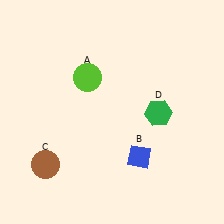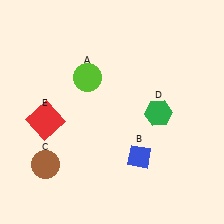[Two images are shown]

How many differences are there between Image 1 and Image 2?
There is 1 difference between the two images.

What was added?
A red square (E) was added in Image 2.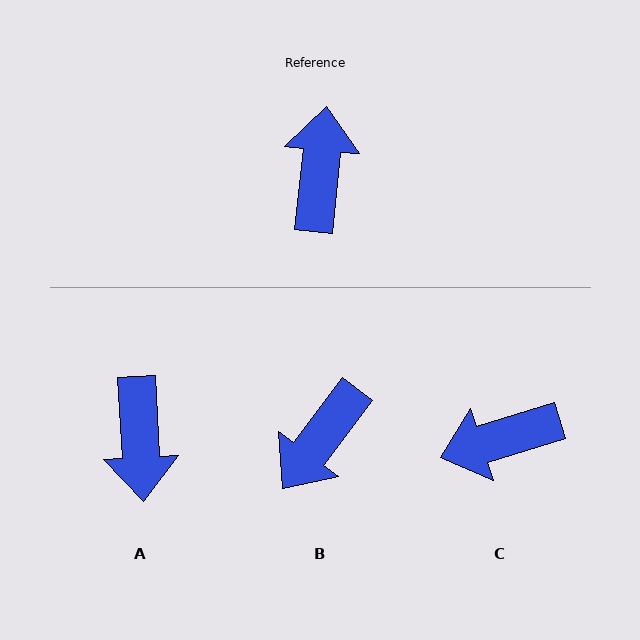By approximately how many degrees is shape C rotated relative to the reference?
Approximately 113 degrees counter-clockwise.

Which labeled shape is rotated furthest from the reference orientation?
A, about 171 degrees away.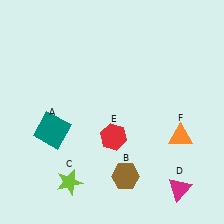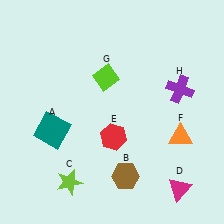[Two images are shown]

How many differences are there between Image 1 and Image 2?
There are 2 differences between the two images.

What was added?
A lime diamond (G), a purple cross (H) were added in Image 2.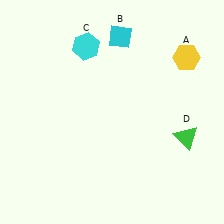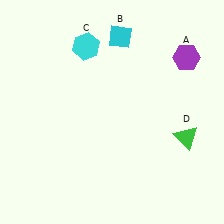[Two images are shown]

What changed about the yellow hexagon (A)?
In Image 1, A is yellow. In Image 2, it changed to purple.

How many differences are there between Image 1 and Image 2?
There is 1 difference between the two images.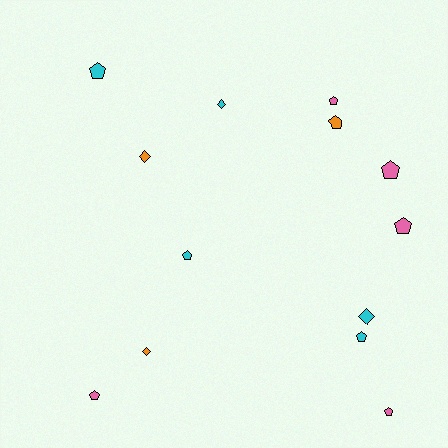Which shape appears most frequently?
Pentagon, with 9 objects.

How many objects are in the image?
There are 13 objects.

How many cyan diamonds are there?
There are 2 cyan diamonds.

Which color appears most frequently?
Cyan, with 5 objects.